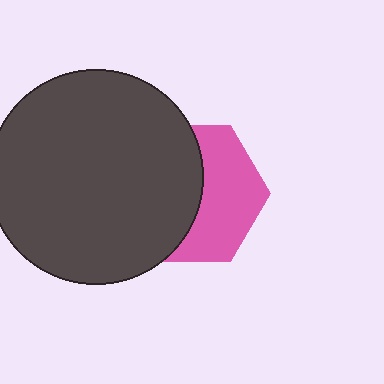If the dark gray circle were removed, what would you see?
You would see the complete pink hexagon.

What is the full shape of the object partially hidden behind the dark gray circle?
The partially hidden object is a pink hexagon.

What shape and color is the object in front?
The object in front is a dark gray circle.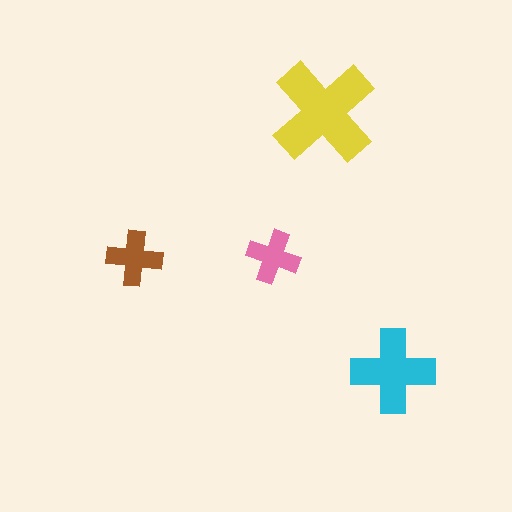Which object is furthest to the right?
The cyan cross is rightmost.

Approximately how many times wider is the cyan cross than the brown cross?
About 1.5 times wider.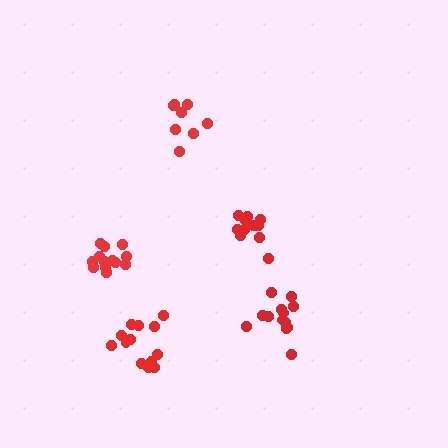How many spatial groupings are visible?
There are 5 spatial groupings.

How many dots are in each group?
Group 1: 13 dots, Group 2: 11 dots, Group 3: 13 dots, Group 4: 8 dots, Group 5: 13 dots (58 total).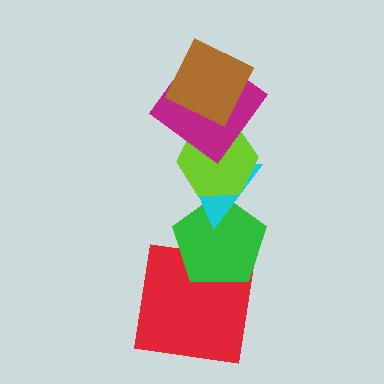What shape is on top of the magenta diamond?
The brown square is on top of the magenta diamond.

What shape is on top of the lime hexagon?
The magenta diamond is on top of the lime hexagon.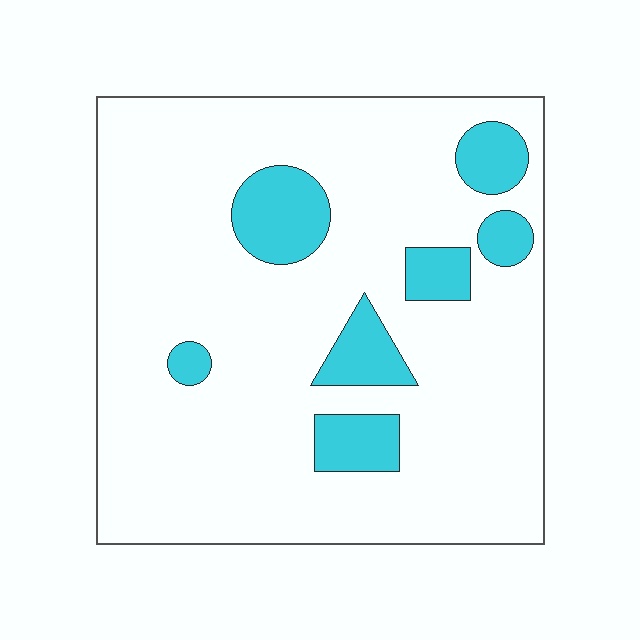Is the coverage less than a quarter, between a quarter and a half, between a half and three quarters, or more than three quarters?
Less than a quarter.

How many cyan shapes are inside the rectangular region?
7.